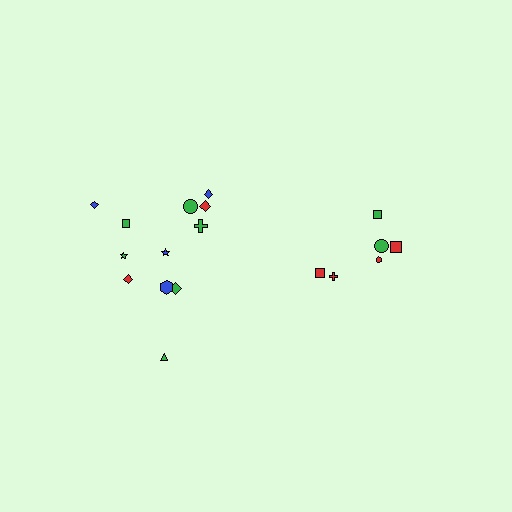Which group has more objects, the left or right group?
The left group.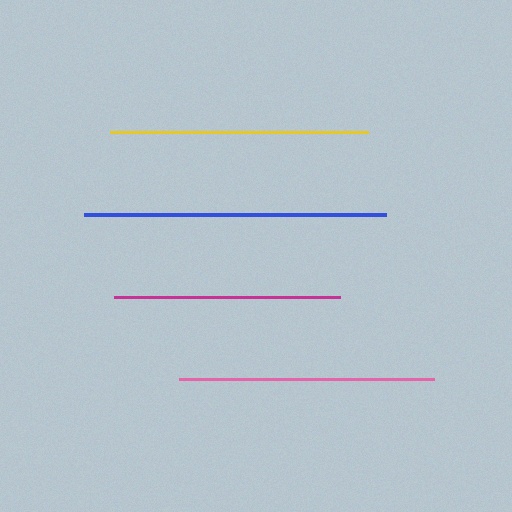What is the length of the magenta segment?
The magenta segment is approximately 225 pixels long.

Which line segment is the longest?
The blue line is the longest at approximately 301 pixels.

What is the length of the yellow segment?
The yellow segment is approximately 258 pixels long.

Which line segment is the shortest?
The magenta line is the shortest at approximately 225 pixels.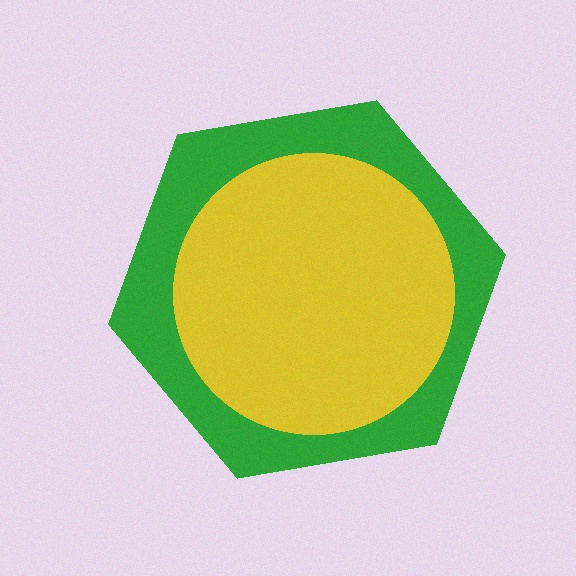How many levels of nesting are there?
2.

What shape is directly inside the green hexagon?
The yellow circle.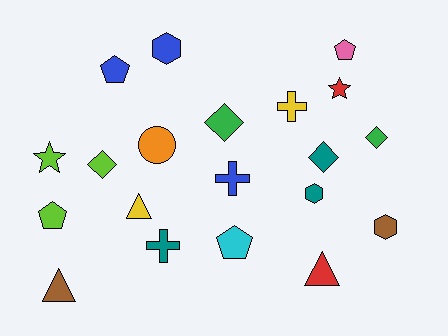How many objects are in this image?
There are 20 objects.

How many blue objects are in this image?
There are 3 blue objects.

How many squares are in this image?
There are no squares.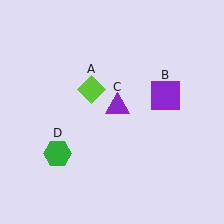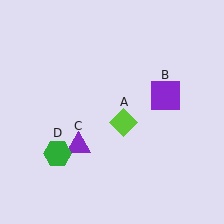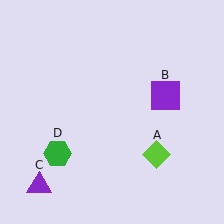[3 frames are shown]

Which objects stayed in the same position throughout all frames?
Purple square (object B) and green hexagon (object D) remained stationary.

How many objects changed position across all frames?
2 objects changed position: lime diamond (object A), purple triangle (object C).